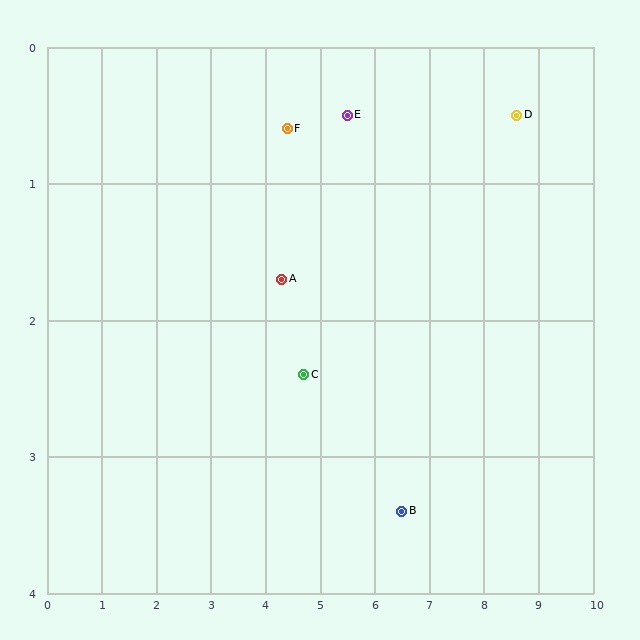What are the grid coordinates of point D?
Point D is at approximately (8.6, 0.5).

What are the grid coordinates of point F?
Point F is at approximately (4.4, 0.6).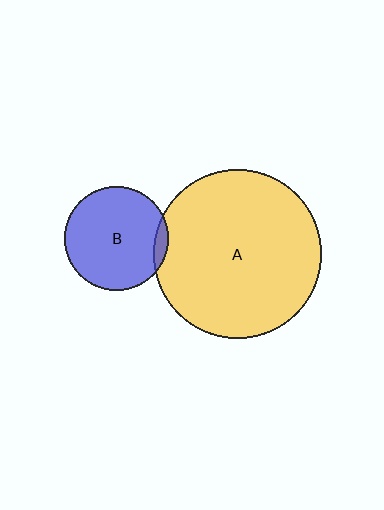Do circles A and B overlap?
Yes.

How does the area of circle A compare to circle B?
Approximately 2.6 times.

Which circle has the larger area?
Circle A (yellow).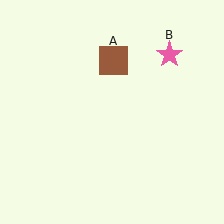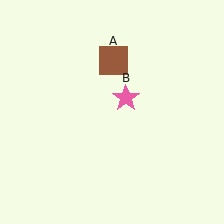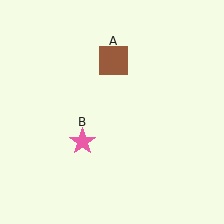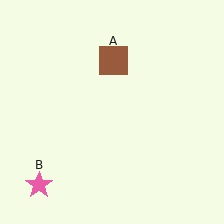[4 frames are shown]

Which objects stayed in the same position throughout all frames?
Brown square (object A) remained stationary.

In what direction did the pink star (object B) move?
The pink star (object B) moved down and to the left.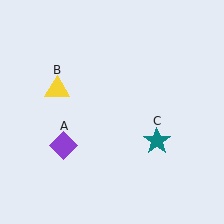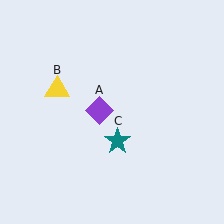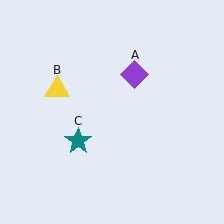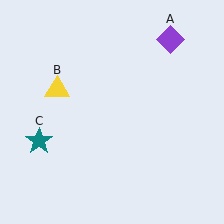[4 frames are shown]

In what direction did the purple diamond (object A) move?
The purple diamond (object A) moved up and to the right.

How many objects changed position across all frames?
2 objects changed position: purple diamond (object A), teal star (object C).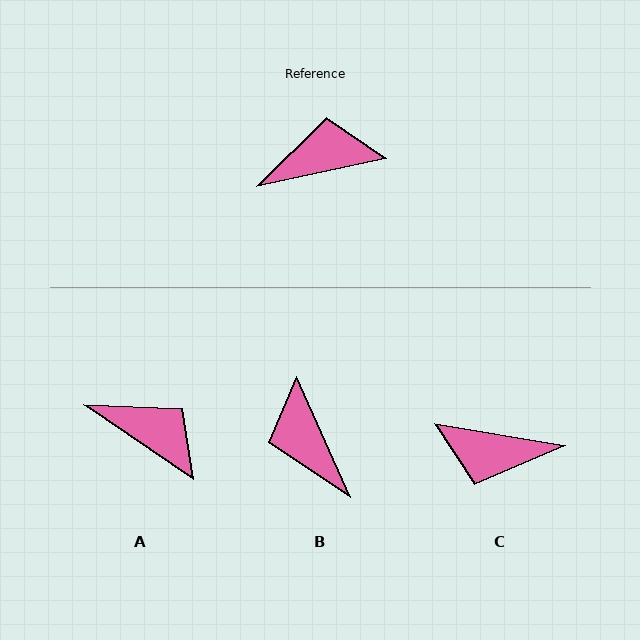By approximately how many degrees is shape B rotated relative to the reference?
Approximately 101 degrees counter-clockwise.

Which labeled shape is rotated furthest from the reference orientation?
C, about 158 degrees away.